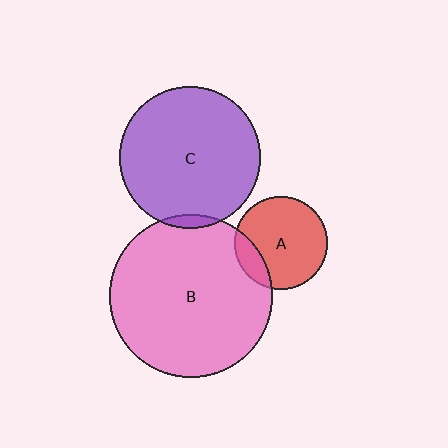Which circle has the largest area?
Circle B (pink).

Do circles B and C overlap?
Yes.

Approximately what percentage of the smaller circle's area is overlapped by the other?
Approximately 5%.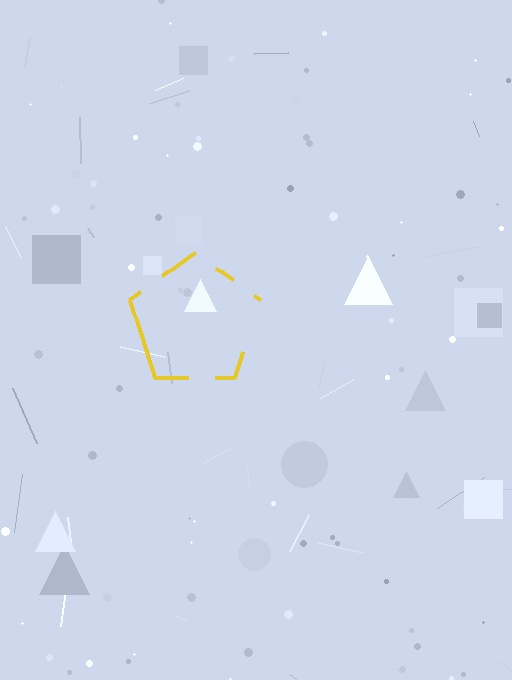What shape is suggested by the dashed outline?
The dashed outline suggests a pentagon.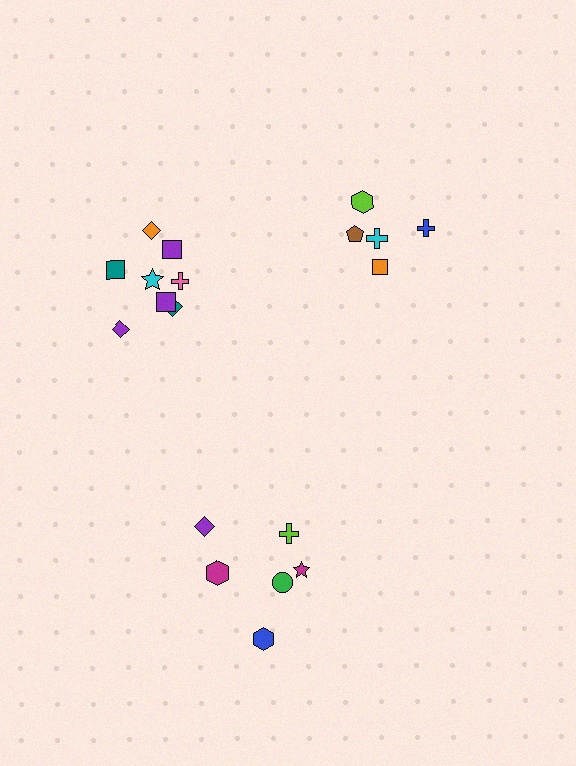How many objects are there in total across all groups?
There are 19 objects.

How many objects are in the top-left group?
There are 8 objects.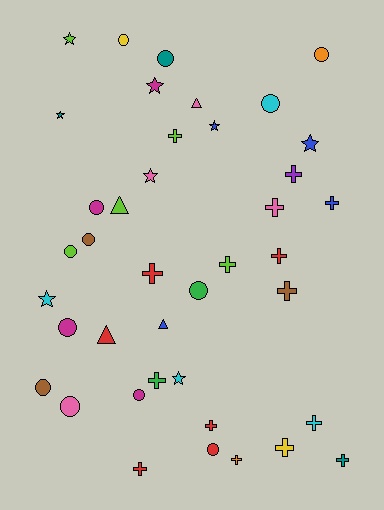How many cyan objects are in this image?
There are 4 cyan objects.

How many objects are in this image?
There are 40 objects.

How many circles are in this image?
There are 13 circles.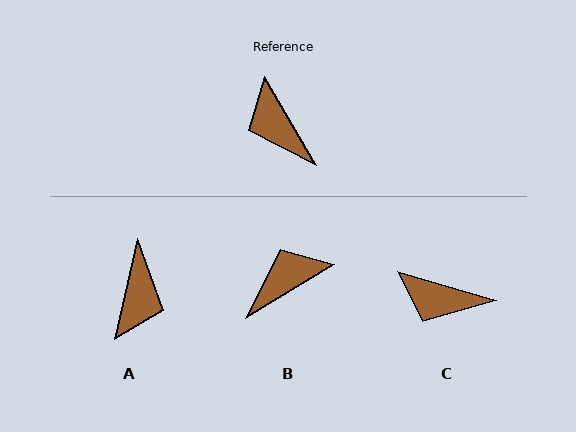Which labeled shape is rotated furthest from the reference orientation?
A, about 137 degrees away.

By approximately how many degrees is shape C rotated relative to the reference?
Approximately 44 degrees counter-clockwise.